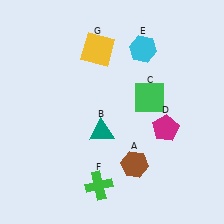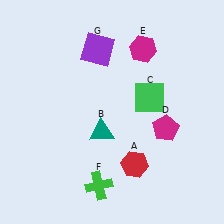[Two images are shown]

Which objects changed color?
A changed from brown to red. E changed from cyan to magenta. G changed from yellow to purple.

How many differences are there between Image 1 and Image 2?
There are 3 differences between the two images.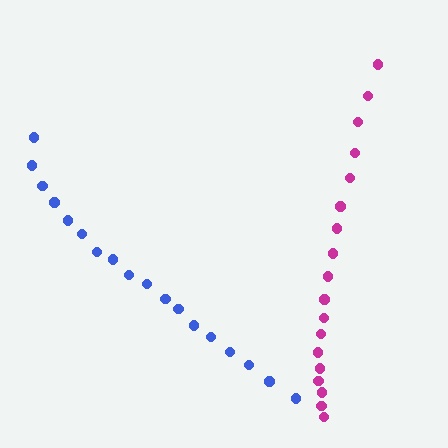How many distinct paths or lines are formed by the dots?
There are 2 distinct paths.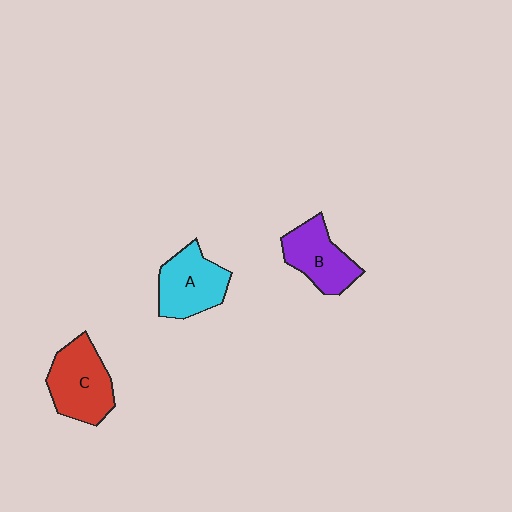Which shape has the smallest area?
Shape B (purple).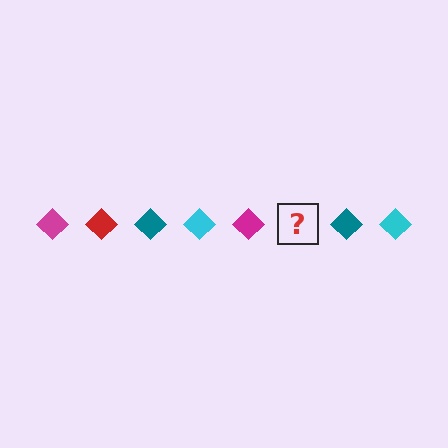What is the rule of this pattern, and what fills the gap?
The rule is that the pattern cycles through magenta, red, teal, cyan diamonds. The gap should be filled with a red diamond.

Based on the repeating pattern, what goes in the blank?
The blank should be a red diamond.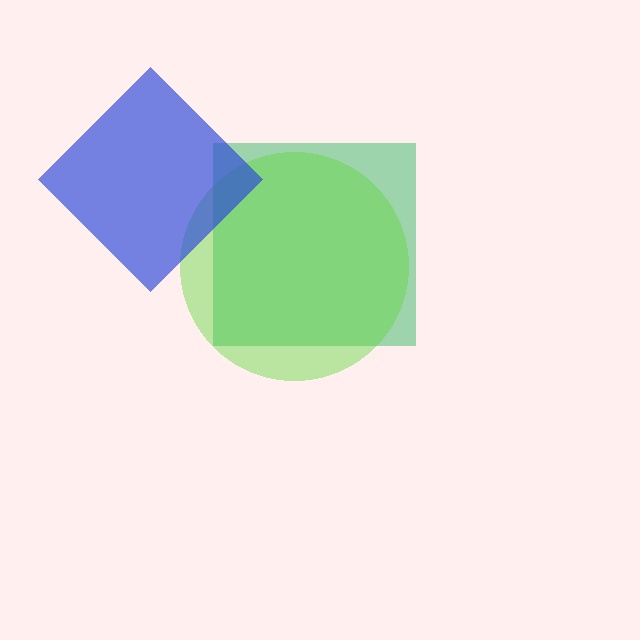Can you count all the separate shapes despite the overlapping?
Yes, there are 3 separate shapes.